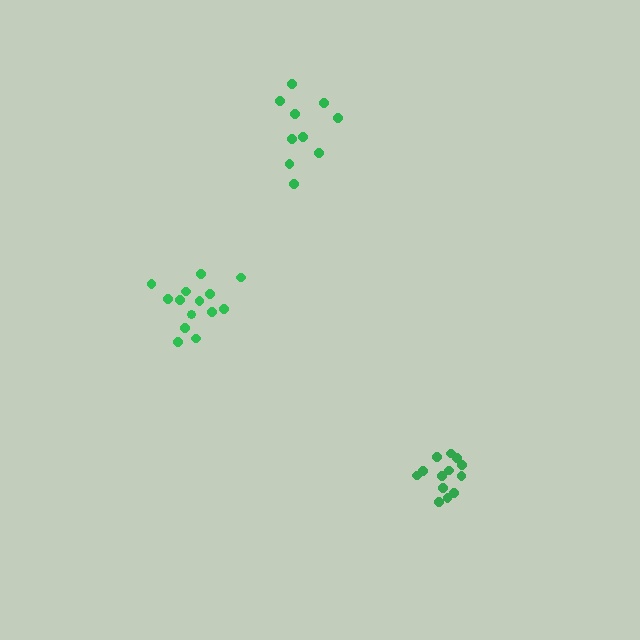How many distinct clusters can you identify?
There are 3 distinct clusters.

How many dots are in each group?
Group 1: 14 dots, Group 2: 13 dots, Group 3: 10 dots (37 total).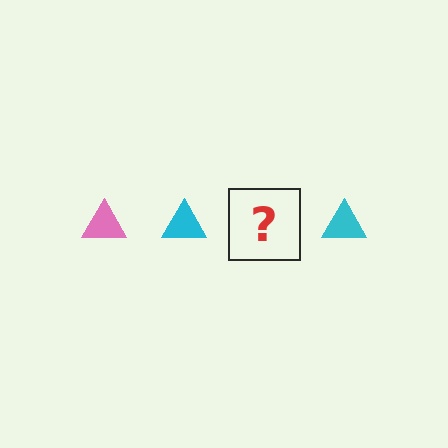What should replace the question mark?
The question mark should be replaced with a pink triangle.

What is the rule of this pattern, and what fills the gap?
The rule is that the pattern cycles through pink, cyan triangles. The gap should be filled with a pink triangle.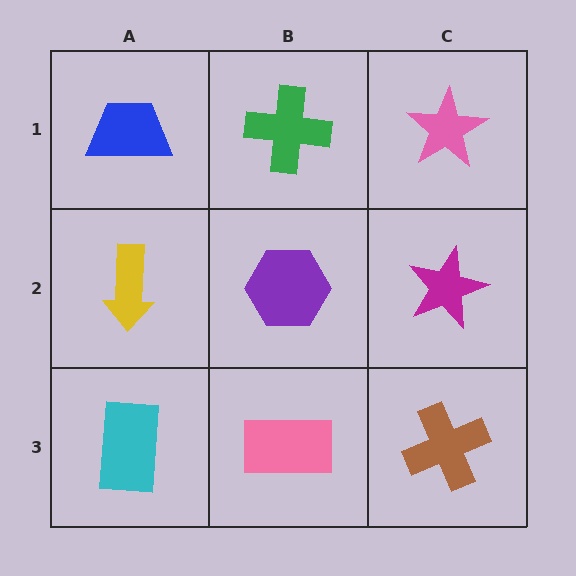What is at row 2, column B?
A purple hexagon.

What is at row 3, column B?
A pink rectangle.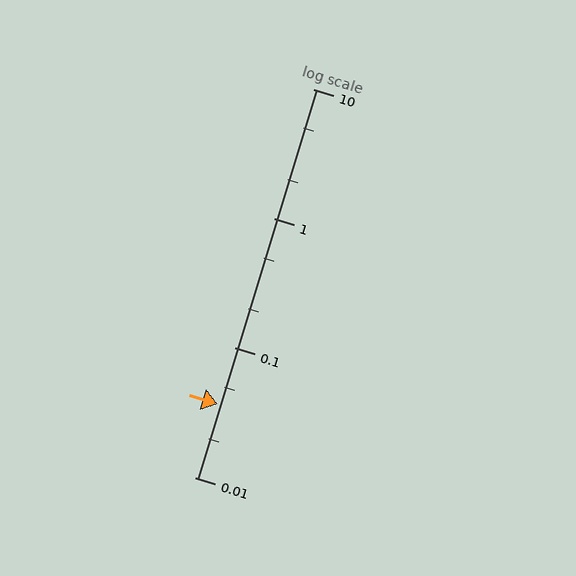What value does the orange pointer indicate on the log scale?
The pointer indicates approximately 0.037.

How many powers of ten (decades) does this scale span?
The scale spans 3 decades, from 0.01 to 10.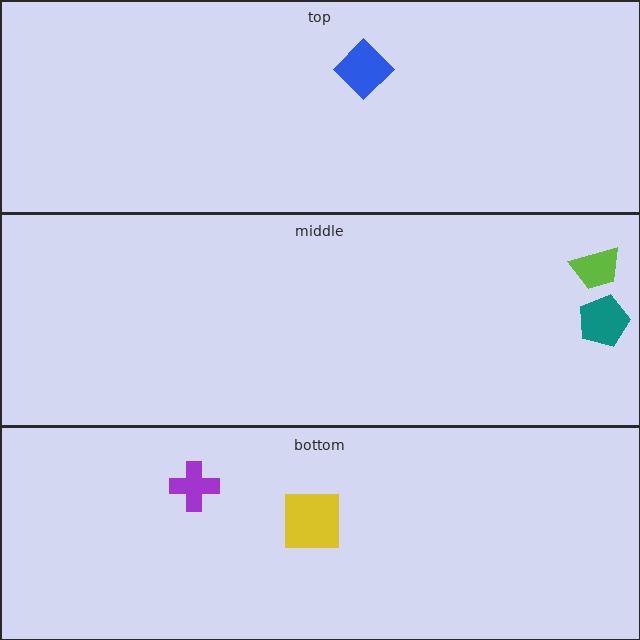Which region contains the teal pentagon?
The middle region.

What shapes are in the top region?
The blue diamond.